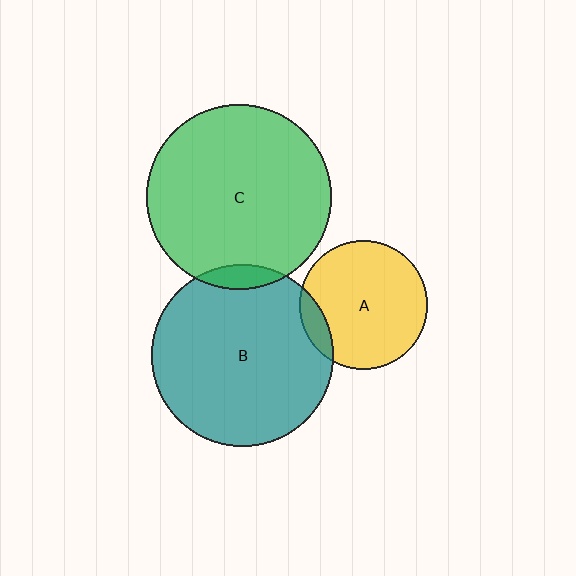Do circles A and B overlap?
Yes.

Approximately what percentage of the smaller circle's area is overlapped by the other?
Approximately 10%.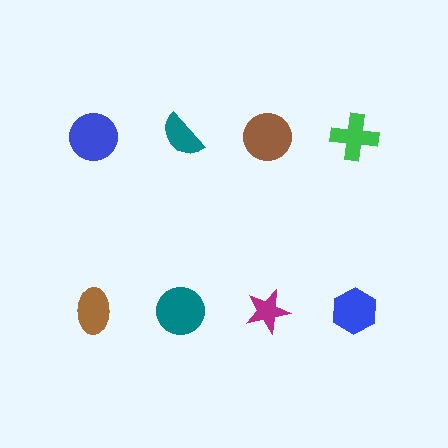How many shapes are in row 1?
4 shapes.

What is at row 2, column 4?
A blue hexagon.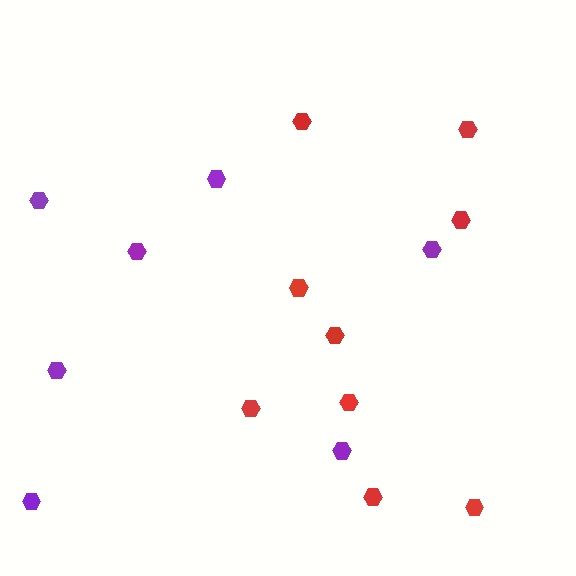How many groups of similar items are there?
There are 2 groups: one group of purple hexagons (7) and one group of red hexagons (9).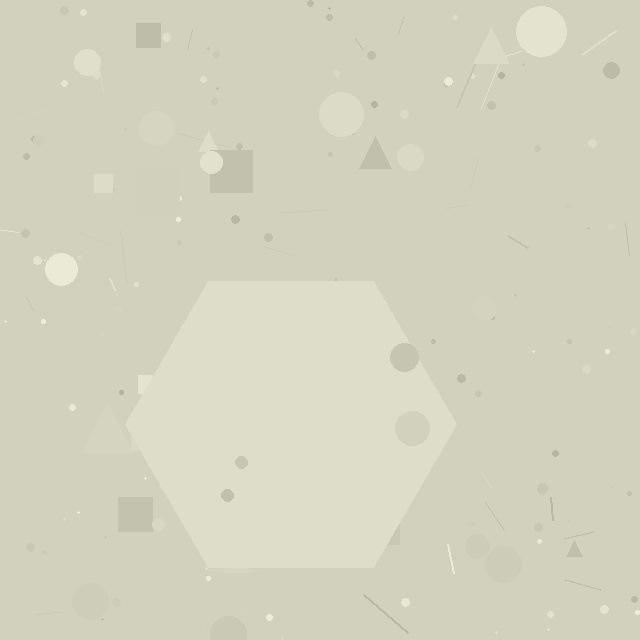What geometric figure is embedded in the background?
A hexagon is embedded in the background.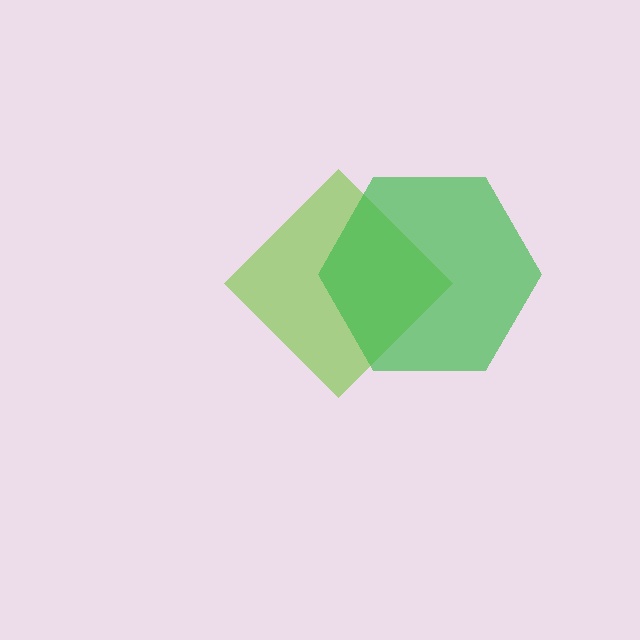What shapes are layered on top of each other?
The layered shapes are: a lime diamond, a green hexagon.